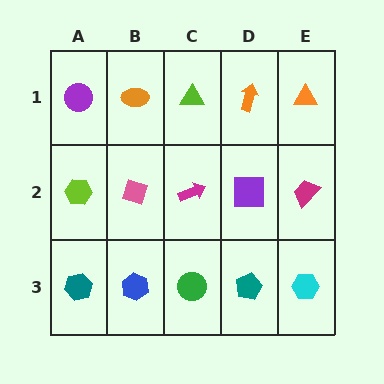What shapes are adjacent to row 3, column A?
A lime hexagon (row 2, column A), a blue hexagon (row 3, column B).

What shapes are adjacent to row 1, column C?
A magenta arrow (row 2, column C), an orange ellipse (row 1, column B), an orange arrow (row 1, column D).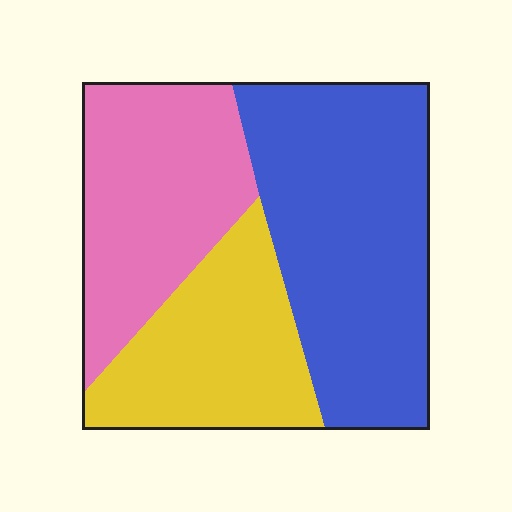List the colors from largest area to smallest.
From largest to smallest: blue, pink, yellow.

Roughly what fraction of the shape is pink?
Pink takes up about one third (1/3) of the shape.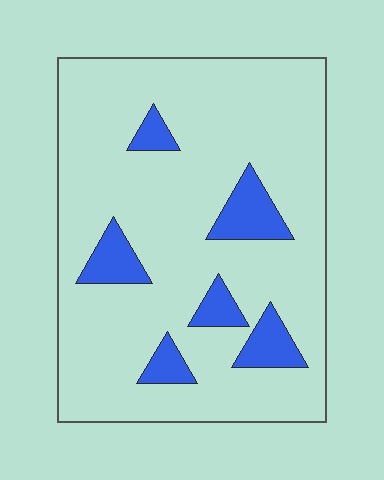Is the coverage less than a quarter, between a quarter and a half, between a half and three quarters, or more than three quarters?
Less than a quarter.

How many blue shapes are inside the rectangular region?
6.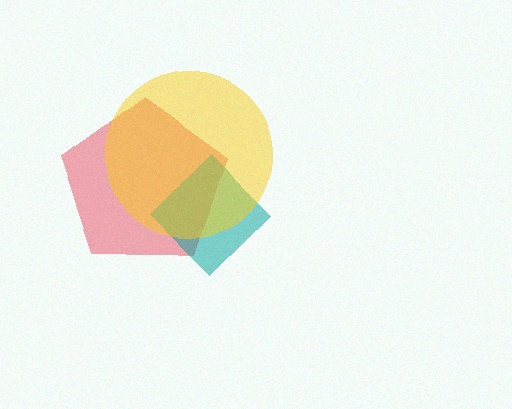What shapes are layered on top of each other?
The layered shapes are: a red pentagon, a teal diamond, a yellow circle.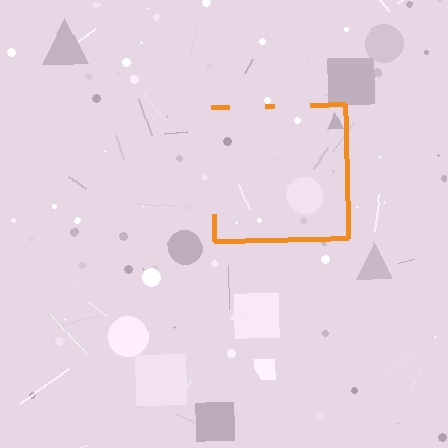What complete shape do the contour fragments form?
The contour fragments form a square.